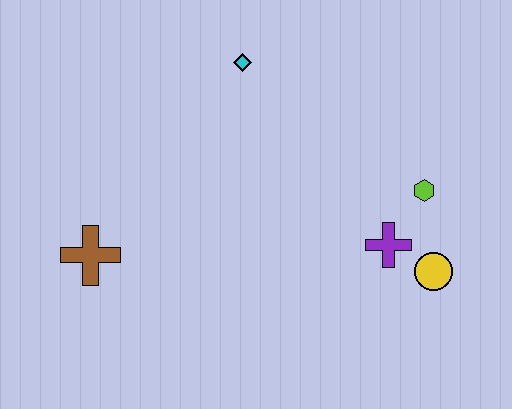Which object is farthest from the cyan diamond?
The yellow circle is farthest from the cyan diamond.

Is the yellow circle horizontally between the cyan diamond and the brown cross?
No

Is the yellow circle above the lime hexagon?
No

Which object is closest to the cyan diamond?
The lime hexagon is closest to the cyan diamond.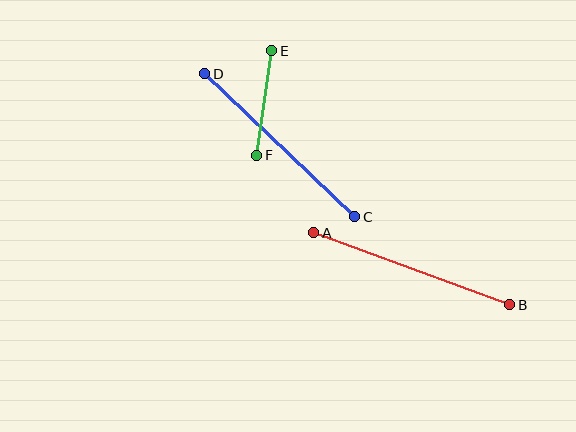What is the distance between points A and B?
The distance is approximately 209 pixels.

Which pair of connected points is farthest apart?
Points A and B are farthest apart.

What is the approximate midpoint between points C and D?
The midpoint is at approximately (280, 145) pixels.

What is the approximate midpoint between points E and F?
The midpoint is at approximately (264, 103) pixels.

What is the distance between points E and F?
The distance is approximately 105 pixels.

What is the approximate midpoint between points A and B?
The midpoint is at approximately (412, 269) pixels.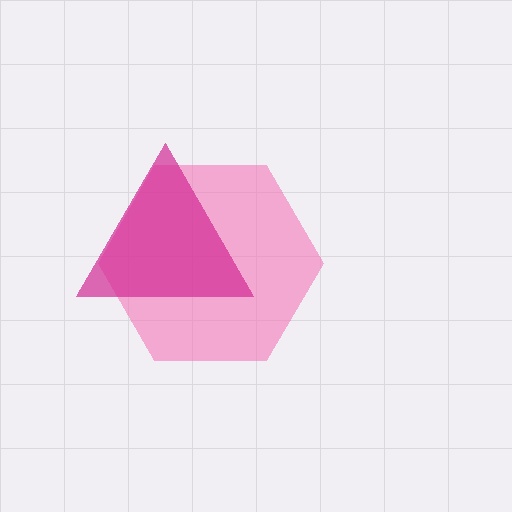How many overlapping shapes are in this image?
There are 2 overlapping shapes in the image.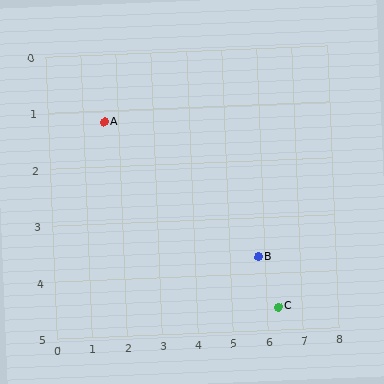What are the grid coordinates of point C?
Point C is at approximately (6.3, 4.6).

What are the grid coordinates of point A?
Point A is at approximately (1.6, 1.2).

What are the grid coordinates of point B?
Point B is at approximately (5.8, 3.7).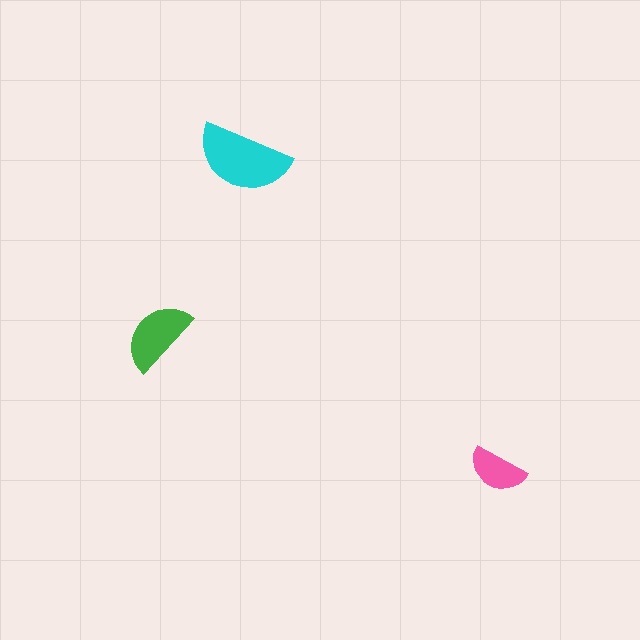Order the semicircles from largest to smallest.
the cyan one, the green one, the pink one.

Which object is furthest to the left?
The green semicircle is leftmost.